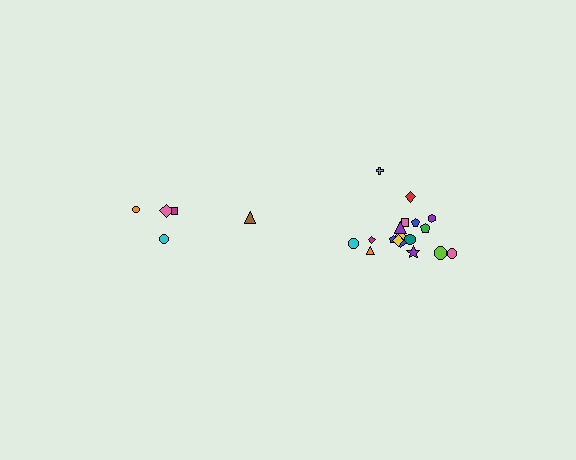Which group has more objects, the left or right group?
The right group.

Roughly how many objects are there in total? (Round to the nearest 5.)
Roughly 25 objects in total.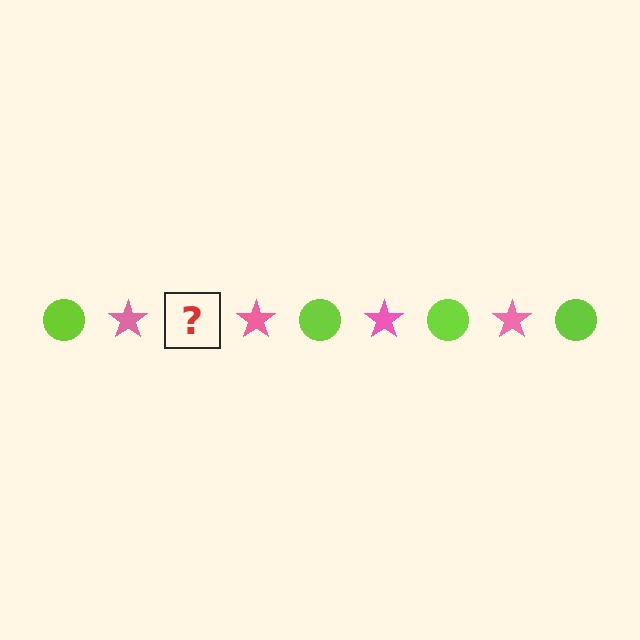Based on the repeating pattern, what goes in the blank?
The blank should be a lime circle.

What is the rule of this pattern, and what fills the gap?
The rule is that the pattern alternates between lime circle and pink star. The gap should be filled with a lime circle.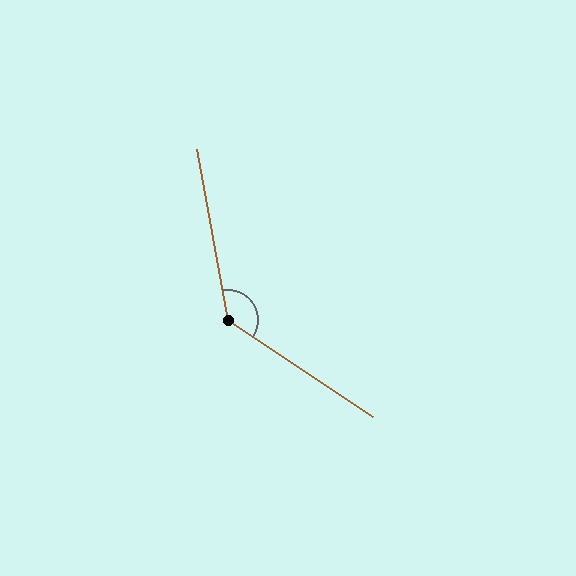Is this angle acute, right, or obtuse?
It is obtuse.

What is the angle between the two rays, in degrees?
Approximately 134 degrees.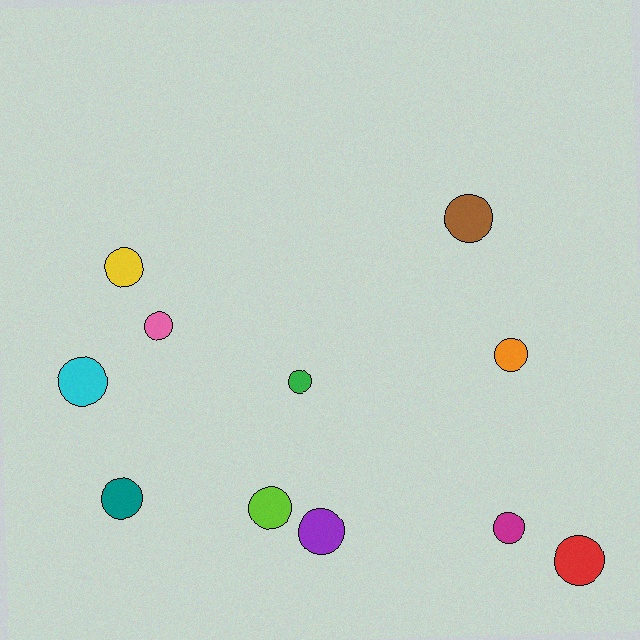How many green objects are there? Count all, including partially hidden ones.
There is 1 green object.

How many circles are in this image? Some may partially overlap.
There are 11 circles.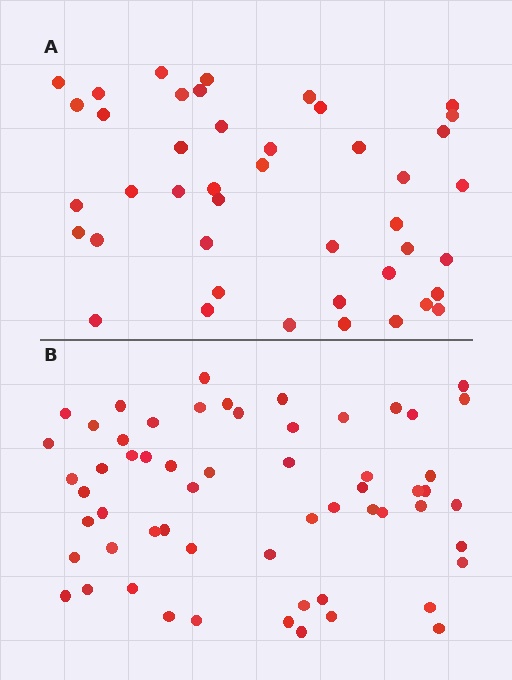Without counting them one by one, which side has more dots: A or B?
Region B (the bottom region) has more dots.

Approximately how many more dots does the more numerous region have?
Region B has approximately 15 more dots than region A.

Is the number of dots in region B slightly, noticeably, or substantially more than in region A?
Region B has noticeably more, but not dramatically so. The ratio is roughly 1.4 to 1.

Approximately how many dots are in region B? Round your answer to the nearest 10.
About 60 dots. (The exact count is 59, which rounds to 60.)